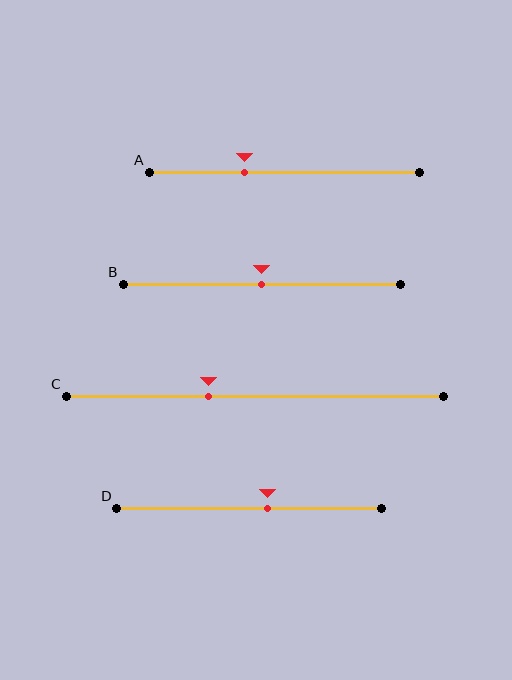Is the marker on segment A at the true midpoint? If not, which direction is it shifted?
No, the marker on segment A is shifted to the left by about 15% of the segment length.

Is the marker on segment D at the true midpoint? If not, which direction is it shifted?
No, the marker on segment D is shifted to the right by about 7% of the segment length.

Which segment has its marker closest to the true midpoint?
Segment B has its marker closest to the true midpoint.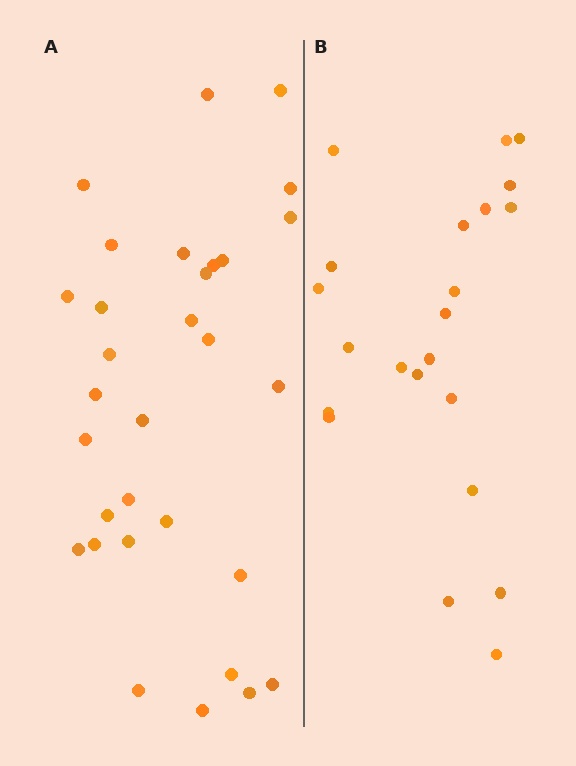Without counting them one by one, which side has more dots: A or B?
Region A (the left region) has more dots.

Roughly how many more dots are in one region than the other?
Region A has roughly 8 or so more dots than region B.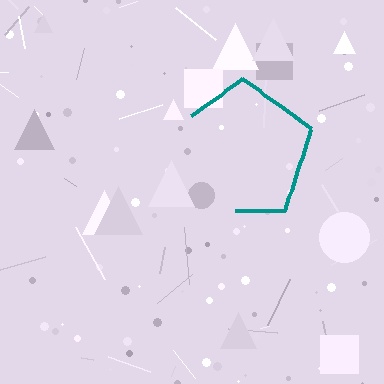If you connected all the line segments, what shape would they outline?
They would outline a pentagon.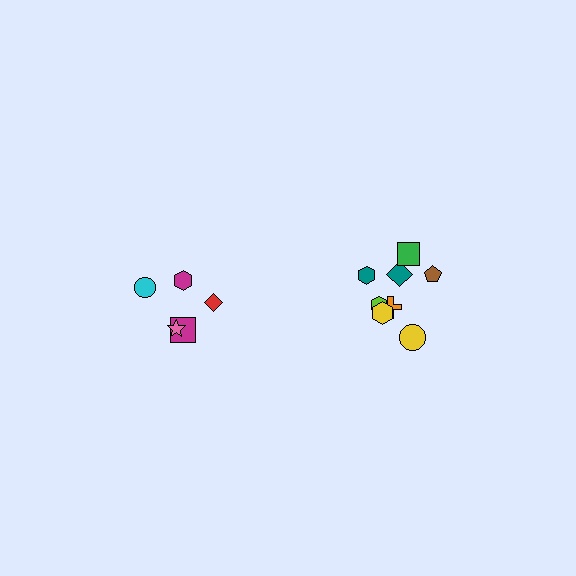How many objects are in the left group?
There are 5 objects.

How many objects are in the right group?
There are 8 objects.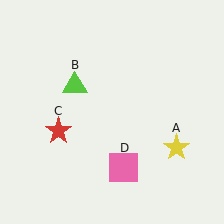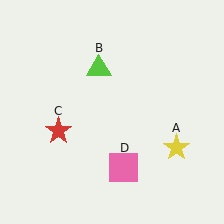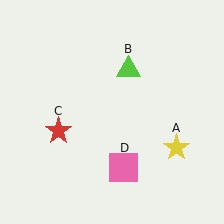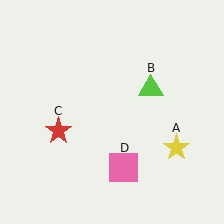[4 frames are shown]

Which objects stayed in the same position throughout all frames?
Yellow star (object A) and red star (object C) and pink square (object D) remained stationary.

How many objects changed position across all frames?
1 object changed position: lime triangle (object B).